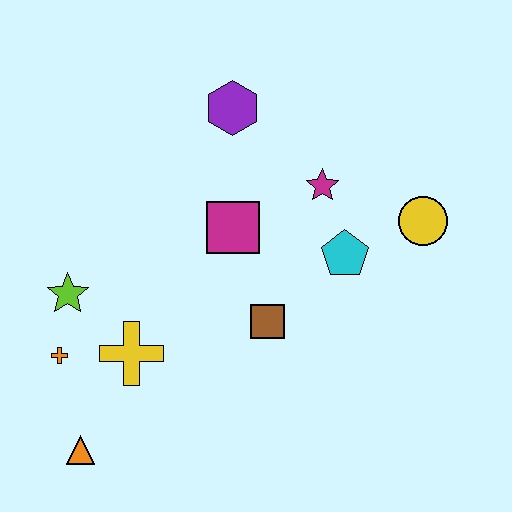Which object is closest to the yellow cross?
The orange cross is closest to the yellow cross.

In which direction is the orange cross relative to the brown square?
The orange cross is to the left of the brown square.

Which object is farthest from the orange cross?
The yellow circle is farthest from the orange cross.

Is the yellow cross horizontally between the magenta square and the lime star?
Yes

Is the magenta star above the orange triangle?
Yes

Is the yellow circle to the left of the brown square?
No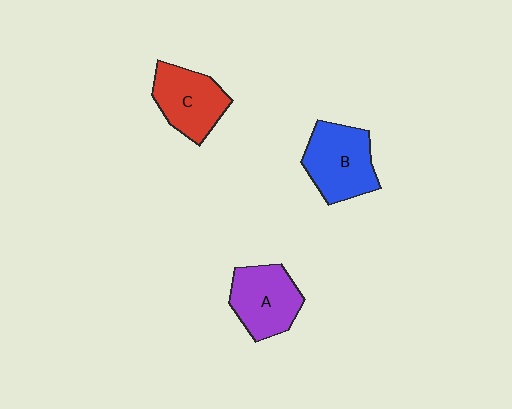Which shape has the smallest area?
Shape C (red).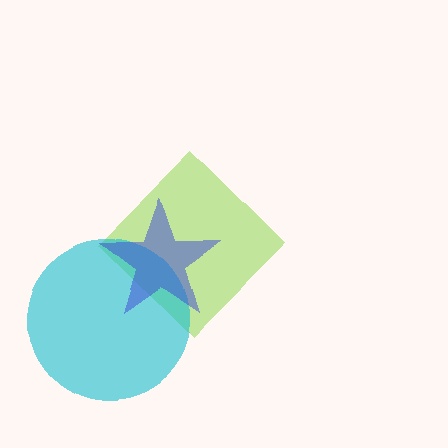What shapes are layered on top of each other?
The layered shapes are: a lime diamond, a cyan circle, a blue star.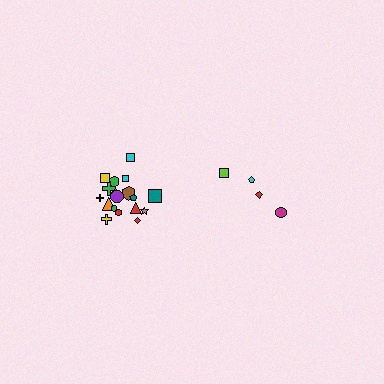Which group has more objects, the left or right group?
The left group.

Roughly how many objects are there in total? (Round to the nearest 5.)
Roughly 20 objects in total.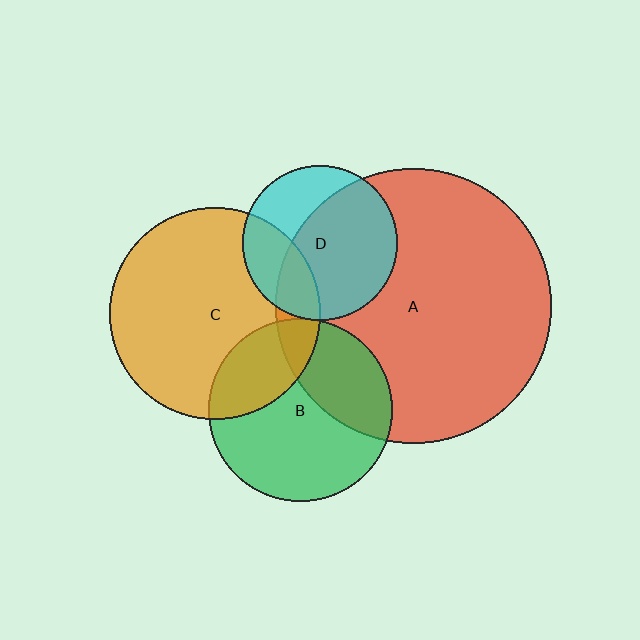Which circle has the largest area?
Circle A (red).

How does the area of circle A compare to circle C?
Approximately 1.7 times.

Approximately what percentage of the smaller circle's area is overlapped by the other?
Approximately 5%.